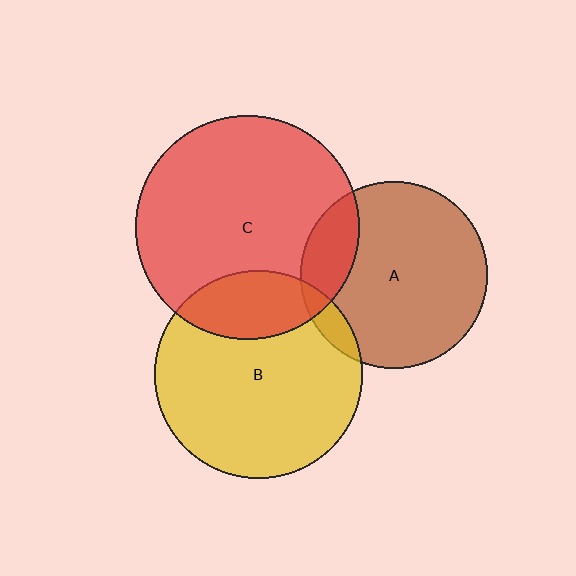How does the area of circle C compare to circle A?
Approximately 1.4 times.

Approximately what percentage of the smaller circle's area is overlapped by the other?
Approximately 20%.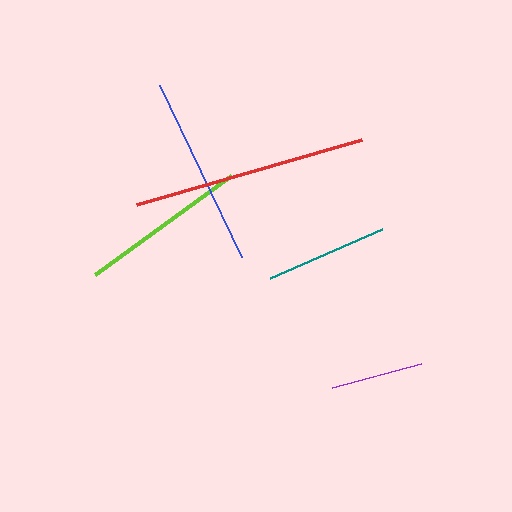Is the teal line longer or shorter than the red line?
The red line is longer than the teal line.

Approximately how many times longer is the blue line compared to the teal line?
The blue line is approximately 1.6 times the length of the teal line.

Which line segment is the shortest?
The purple line is the shortest at approximately 92 pixels.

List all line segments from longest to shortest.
From longest to shortest: red, blue, lime, teal, purple.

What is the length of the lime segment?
The lime segment is approximately 168 pixels long.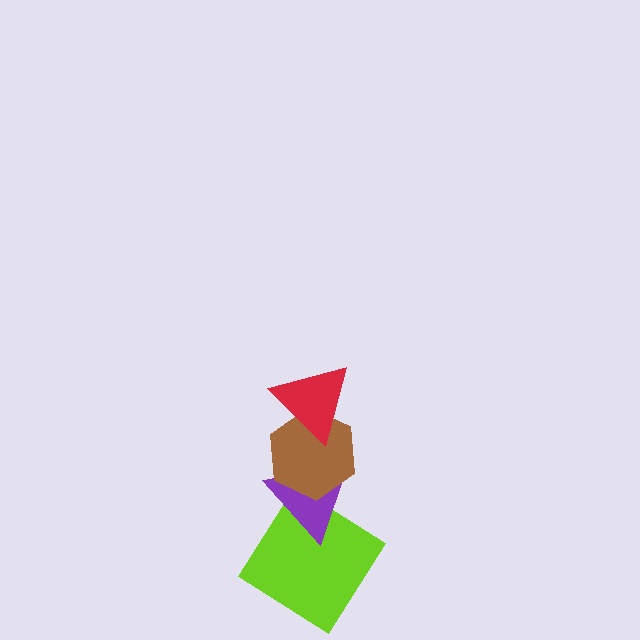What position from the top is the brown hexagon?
The brown hexagon is 2nd from the top.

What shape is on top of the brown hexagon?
The red triangle is on top of the brown hexagon.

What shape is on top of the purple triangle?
The brown hexagon is on top of the purple triangle.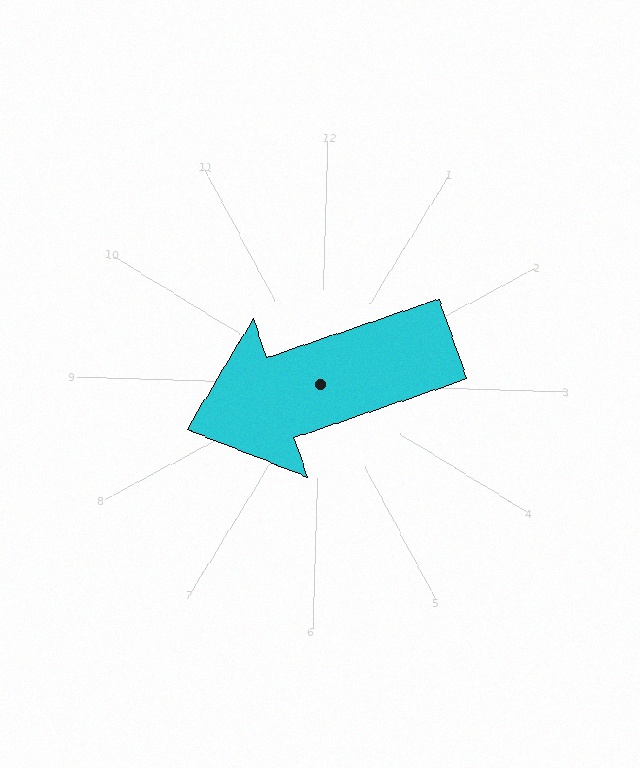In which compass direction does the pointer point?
West.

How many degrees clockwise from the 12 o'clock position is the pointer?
Approximately 249 degrees.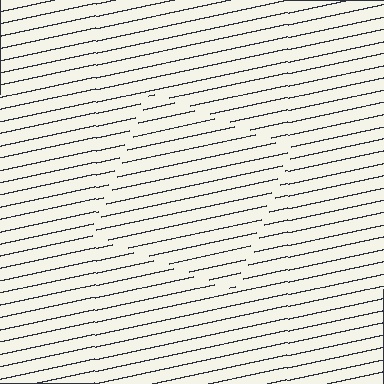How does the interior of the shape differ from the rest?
The interior of the shape contains the same grating, shifted by half a period — the contour is defined by the phase discontinuity where line-ends from the inner and outer gratings abut.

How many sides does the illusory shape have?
4 sides — the line-ends trace a square.